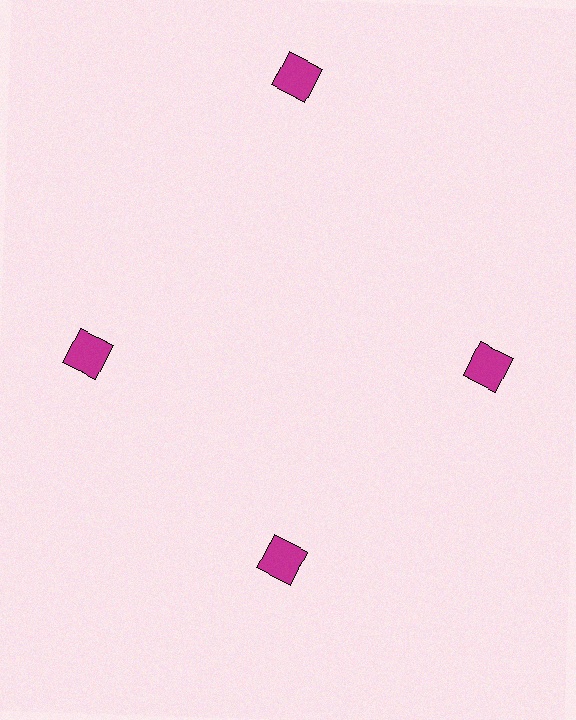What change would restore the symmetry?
The symmetry would be restored by moving it inward, back onto the ring so that all 4 squares sit at equal angles and equal distance from the center.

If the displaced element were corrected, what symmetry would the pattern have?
It would have 4-fold rotational symmetry — the pattern would map onto itself every 90 degrees.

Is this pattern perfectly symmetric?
No. The 4 magenta squares are arranged in a ring, but one element near the 12 o'clock position is pushed outward from the center, breaking the 4-fold rotational symmetry.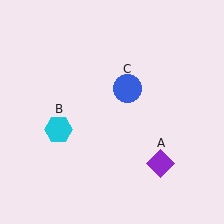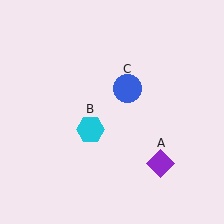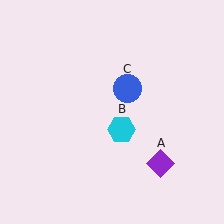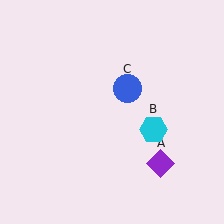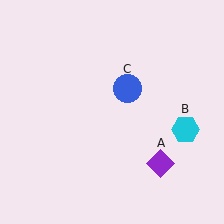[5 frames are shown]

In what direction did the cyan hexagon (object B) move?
The cyan hexagon (object B) moved right.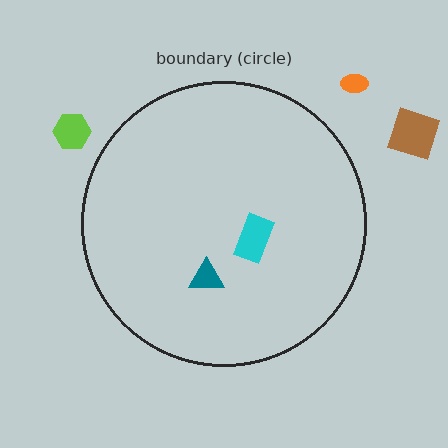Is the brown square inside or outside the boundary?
Outside.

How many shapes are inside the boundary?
2 inside, 3 outside.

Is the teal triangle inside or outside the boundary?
Inside.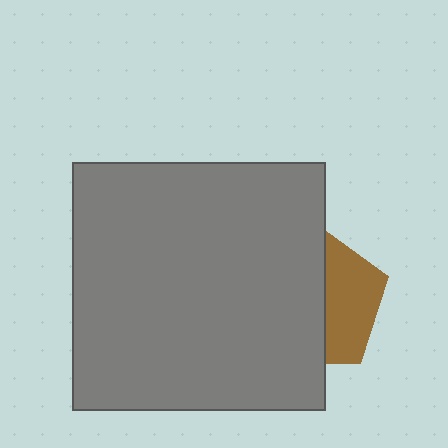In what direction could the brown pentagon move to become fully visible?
The brown pentagon could move right. That would shift it out from behind the gray rectangle entirely.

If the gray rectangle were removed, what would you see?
You would see the complete brown pentagon.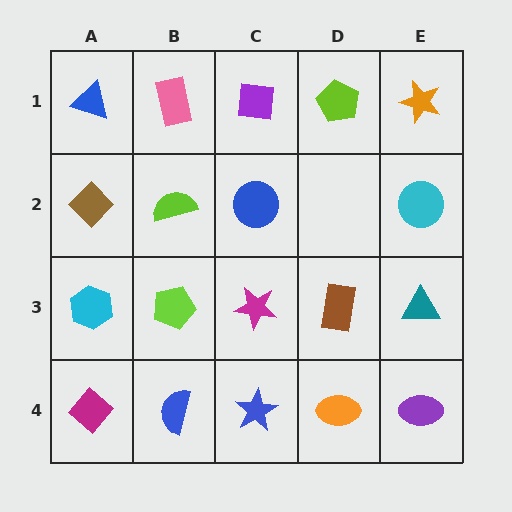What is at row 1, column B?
A pink rectangle.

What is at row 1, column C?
A purple square.